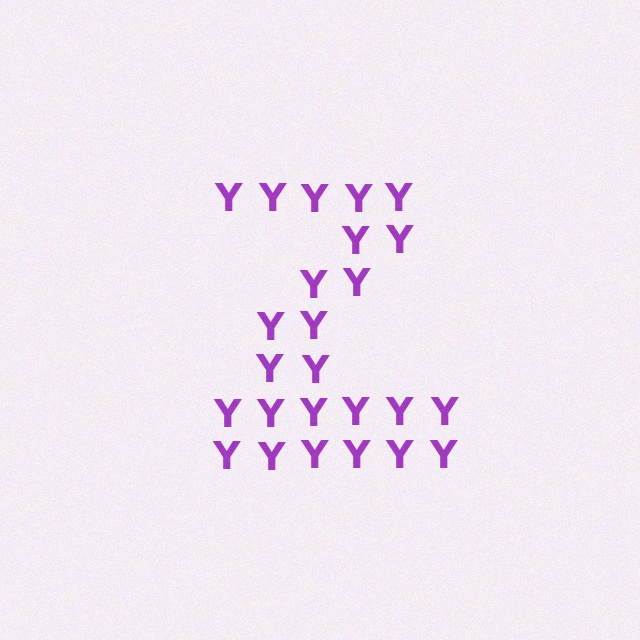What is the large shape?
The large shape is the letter Z.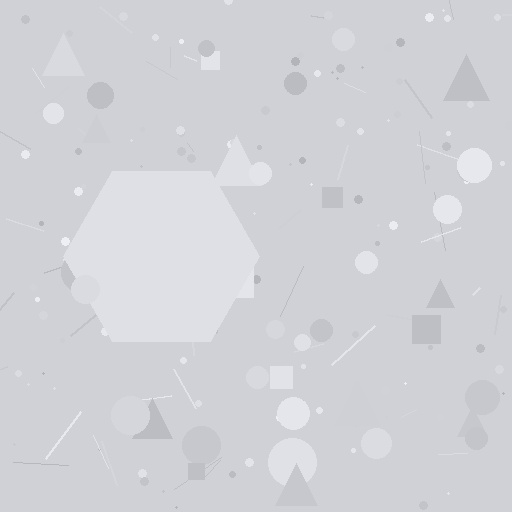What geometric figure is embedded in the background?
A hexagon is embedded in the background.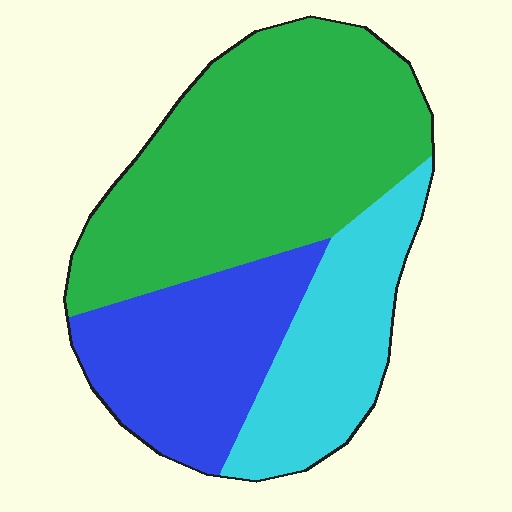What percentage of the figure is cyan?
Cyan takes up about one quarter (1/4) of the figure.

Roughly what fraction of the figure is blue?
Blue covers roughly 25% of the figure.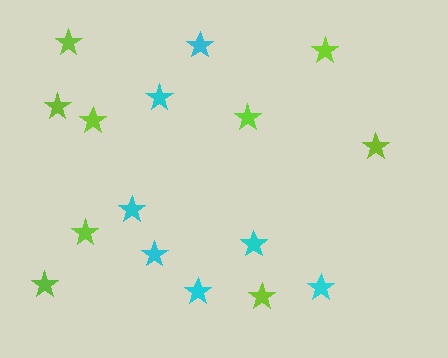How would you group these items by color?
There are 2 groups: one group of cyan stars (7) and one group of lime stars (9).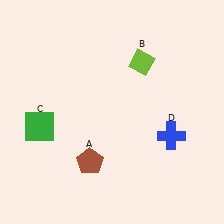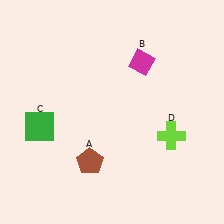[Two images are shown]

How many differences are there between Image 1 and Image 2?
There are 2 differences between the two images.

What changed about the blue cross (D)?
In Image 1, D is blue. In Image 2, it changed to lime.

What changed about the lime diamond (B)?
In Image 1, B is lime. In Image 2, it changed to magenta.